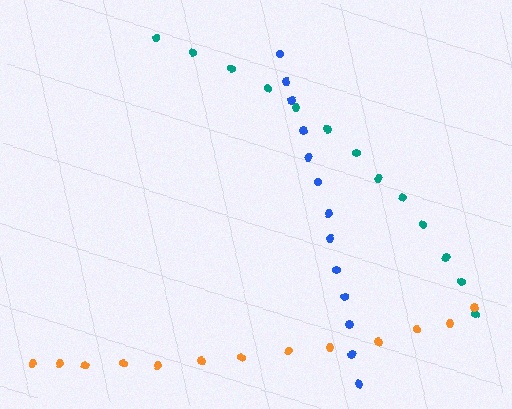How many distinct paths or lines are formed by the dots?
There are 3 distinct paths.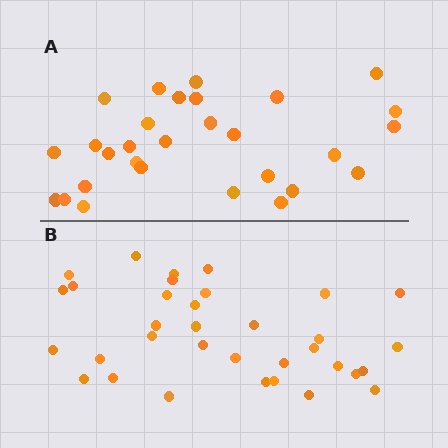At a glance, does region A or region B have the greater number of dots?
Region B (the bottom region) has more dots.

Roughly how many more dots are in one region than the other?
Region B has about 5 more dots than region A.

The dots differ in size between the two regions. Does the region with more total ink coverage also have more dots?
No. Region A has more total ink coverage because its dots are larger, but region B actually contains more individual dots. Total area can be misleading — the number of items is what matters here.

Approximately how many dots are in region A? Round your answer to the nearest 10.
About 30 dots. (The exact count is 29, which rounds to 30.)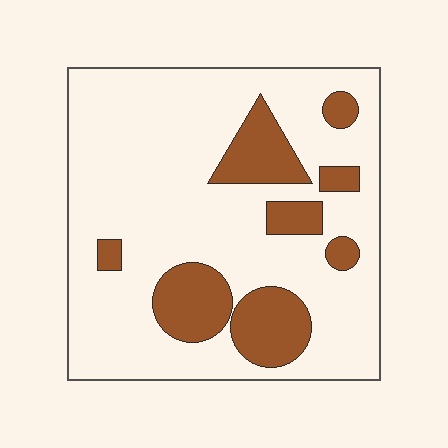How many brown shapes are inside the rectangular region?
8.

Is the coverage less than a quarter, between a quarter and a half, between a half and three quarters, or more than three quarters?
Less than a quarter.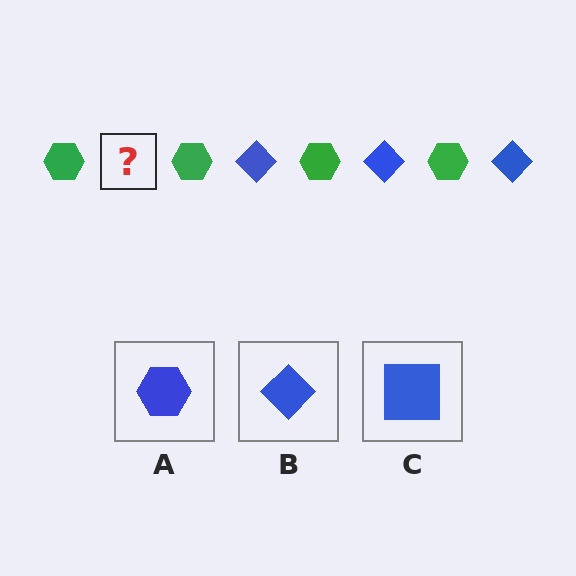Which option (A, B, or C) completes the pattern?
B.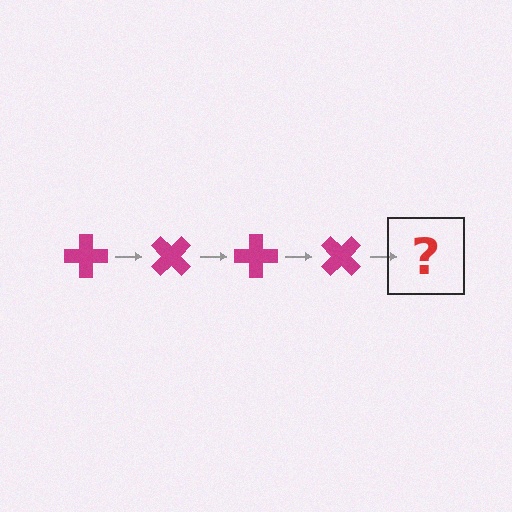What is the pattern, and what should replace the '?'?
The pattern is that the cross rotates 45 degrees each step. The '?' should be a magenta cross rotated 180 degrees.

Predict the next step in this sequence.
The next step is a magenta cross rotated 180 degrees.